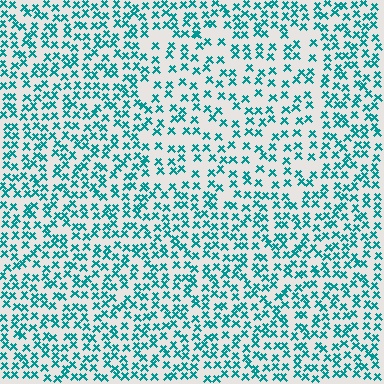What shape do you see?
I see a rectangle.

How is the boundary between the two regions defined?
The boundary is defined by a change in element density (approximately 1.6x ratio). All elements are the same color, size, and shape.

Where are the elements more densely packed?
The elements are more densely packed outside the rectangle boundary.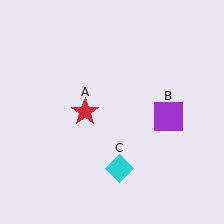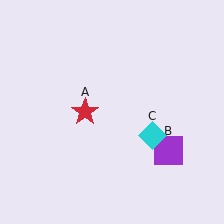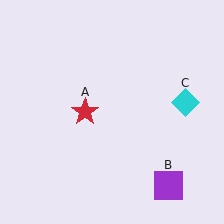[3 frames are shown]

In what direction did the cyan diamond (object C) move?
The cyan diamond (object C) moved up and to the right.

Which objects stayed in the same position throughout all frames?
Red star (object A) remained stationary.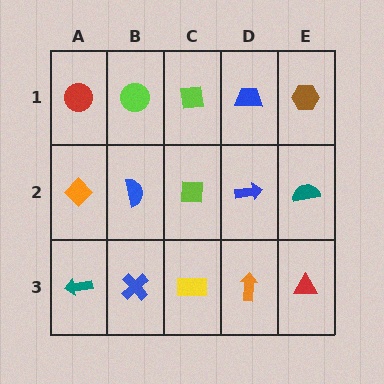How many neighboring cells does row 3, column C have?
3.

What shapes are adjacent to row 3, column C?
A lime square (row 2, column C), a blue cross (row 3, column B), an orange arrow (row 3, column D).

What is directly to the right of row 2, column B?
A lime square.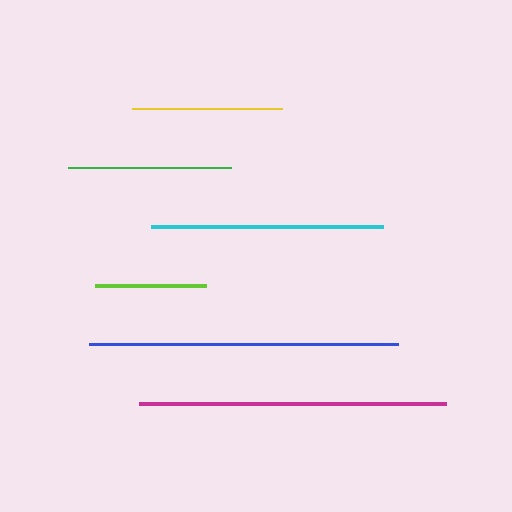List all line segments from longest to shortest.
From longest to shortest: blue, magenta, cyan, green, yellow, lime.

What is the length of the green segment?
The green segment is approximately 162 pixels long.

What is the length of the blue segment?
The blue segment is approximately 309 pixels long.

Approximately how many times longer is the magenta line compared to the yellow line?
The magenta line is approximately 2.0 times the length of the yellow line.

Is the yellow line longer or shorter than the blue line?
The blue line is longer than the yellow line.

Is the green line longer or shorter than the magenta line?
The magenta line is longer than the green line.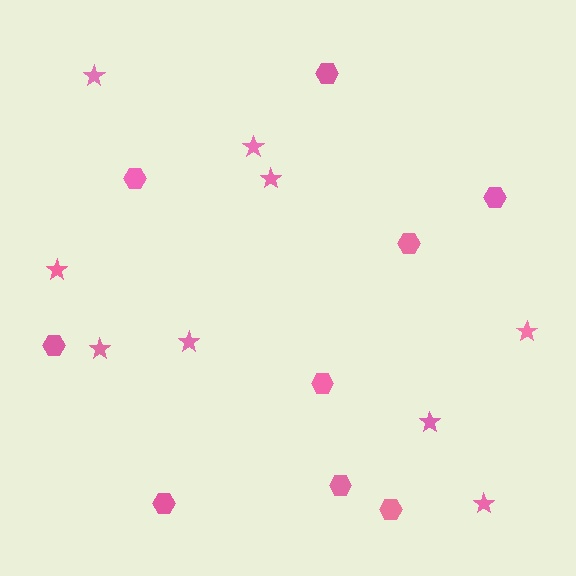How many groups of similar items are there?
There are 2 groups: one group of stars (9) and one group of hexagons (9).